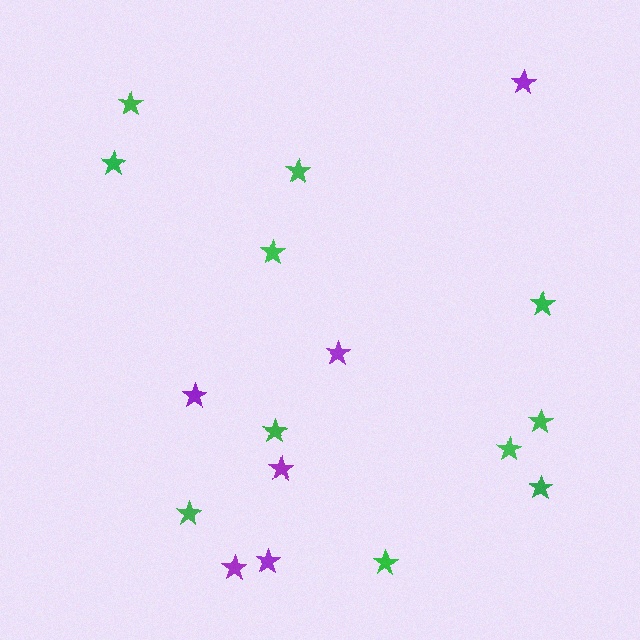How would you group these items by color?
There are 2 groups: one group of purple stars (6) and one group of green stars (11).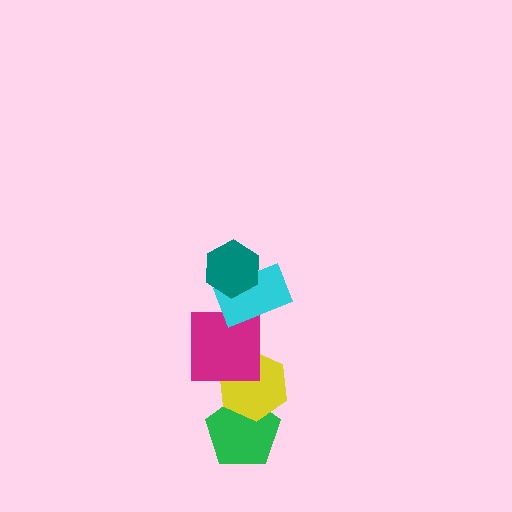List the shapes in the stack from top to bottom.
From top to bottom: the teal hexagon, the cyan rectangle, the magenta square, the yellow hexagon, the green pentagon.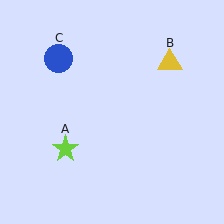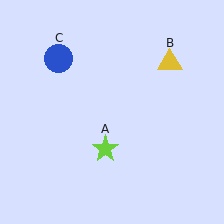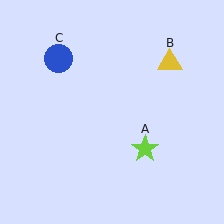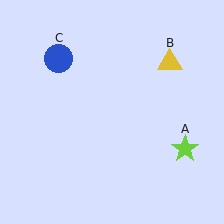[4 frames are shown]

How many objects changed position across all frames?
1 object changed position: lime star (object A).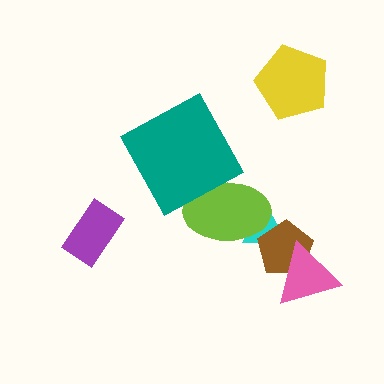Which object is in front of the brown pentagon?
The pink triangle is in front of the brown pentagon.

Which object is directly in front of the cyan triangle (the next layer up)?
The brown pentagon is directly in front of the cyan triangle.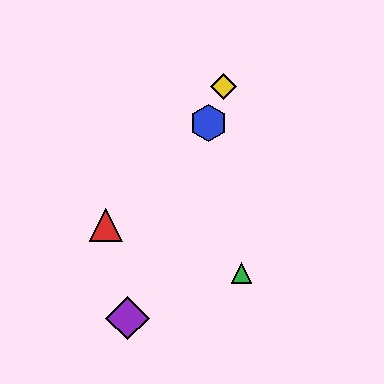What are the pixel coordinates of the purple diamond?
The purple diamond is at (128, 318).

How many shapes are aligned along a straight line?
3 shapes (the blue hexagon, the yellow diamond, the purple diamond) are aligned along a straight line.